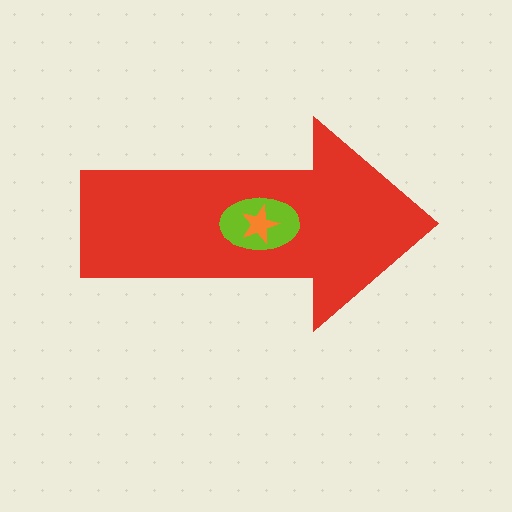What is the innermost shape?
The orange star.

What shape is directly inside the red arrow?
The lime ellipse.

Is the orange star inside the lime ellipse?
Yes.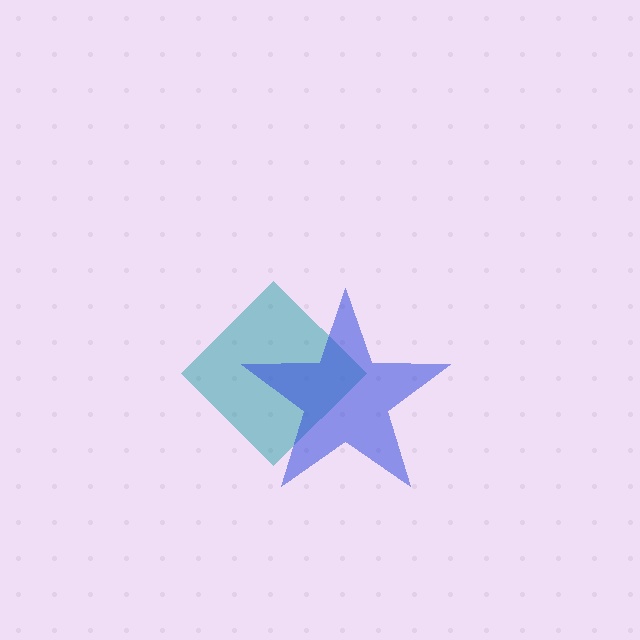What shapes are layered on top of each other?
The layered shapes are: a teal diamond, a blue star.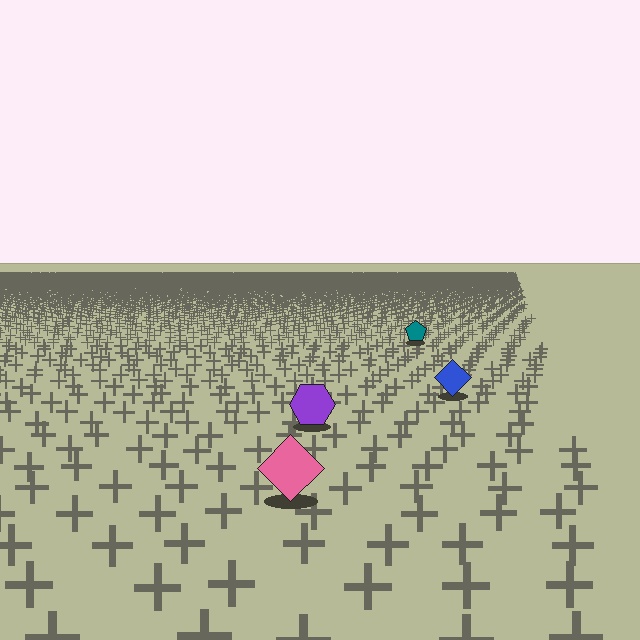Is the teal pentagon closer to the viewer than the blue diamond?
No. The blue diamond is closer — you can tell from the texture gradient: the ground texture is coarser near it.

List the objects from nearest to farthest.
From nearest to farthest: the pink diamond, the purple hexagon, the blue diamond, the teal pentagon.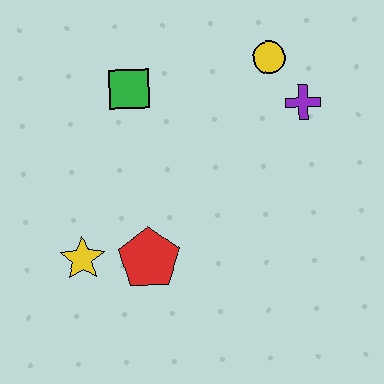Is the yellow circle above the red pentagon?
Yes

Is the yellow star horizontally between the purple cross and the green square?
No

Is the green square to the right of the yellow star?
Yes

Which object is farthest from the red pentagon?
The yellow circle is farthest from the red pentagon.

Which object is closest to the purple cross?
The yellow circle is closest to the purple cross.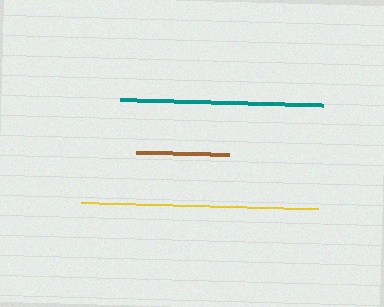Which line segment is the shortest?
The brown line is the shortest at approximately 93 pixels.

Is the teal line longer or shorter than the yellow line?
The yellow line is longer than the teal line.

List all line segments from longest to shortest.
From longest to shortest: yellow, teal, brown.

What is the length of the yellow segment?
The yellow segment is approximately 236 pixels long.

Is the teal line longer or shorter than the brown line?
The teal line is longer than the brown line.